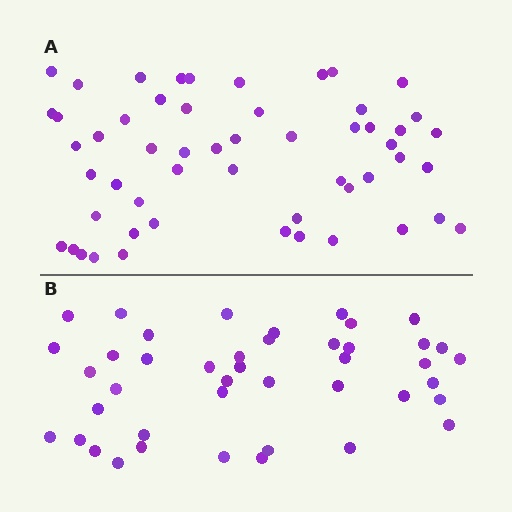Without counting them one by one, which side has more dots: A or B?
Region A (the top region) has more dots.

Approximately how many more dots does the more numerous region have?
Region A has roughly 12 or so more dots than region B.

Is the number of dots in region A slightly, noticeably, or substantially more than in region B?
Region A has noticeably more, but not dramatically so. The ratio is roughly 1.3 to 1.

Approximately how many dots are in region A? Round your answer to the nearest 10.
About 50 dots. (The exact count is 54, which rounds to 50.)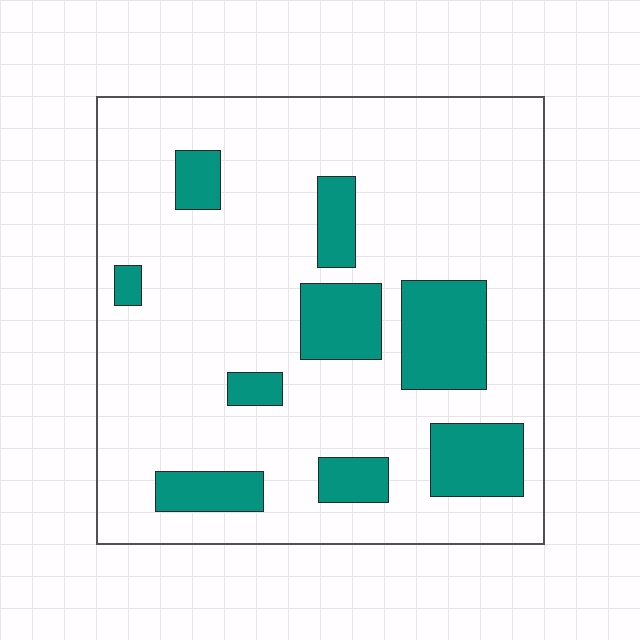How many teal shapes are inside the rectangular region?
9.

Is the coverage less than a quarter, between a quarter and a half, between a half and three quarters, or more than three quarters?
Less than a quarter.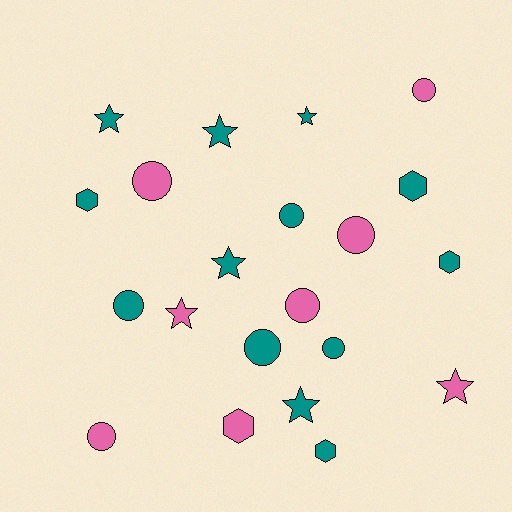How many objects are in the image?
There are 21 objects.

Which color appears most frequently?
Teal, with 13 objects.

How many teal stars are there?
There are 5 teal stars.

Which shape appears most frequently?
Circle, with 9 objects.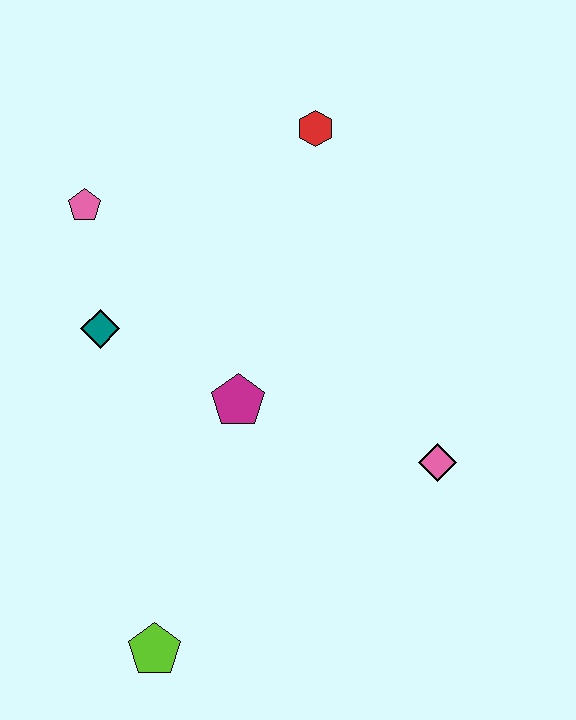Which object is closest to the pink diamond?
The magenta pentagon is closest to the pink diamond.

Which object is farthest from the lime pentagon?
The red hexagon is farthest from the lime pentagon.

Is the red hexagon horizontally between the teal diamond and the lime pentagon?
No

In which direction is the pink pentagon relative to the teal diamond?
The pink pentagon is above the teal diamond.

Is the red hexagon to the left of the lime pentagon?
No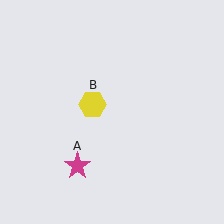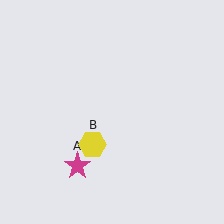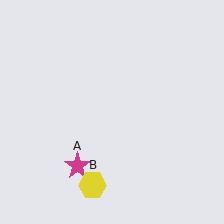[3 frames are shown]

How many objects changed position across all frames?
1 object changed position: yellow hexagon (object B).